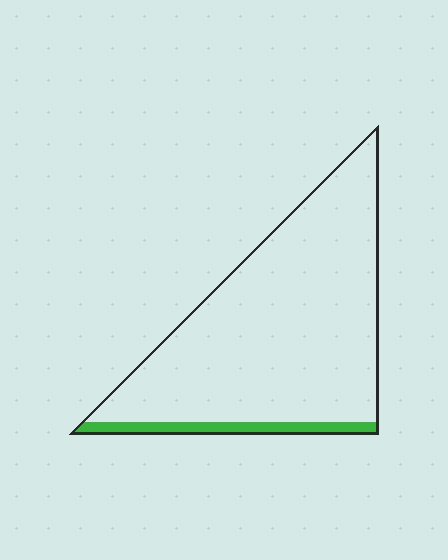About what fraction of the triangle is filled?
About one tenth (1/10).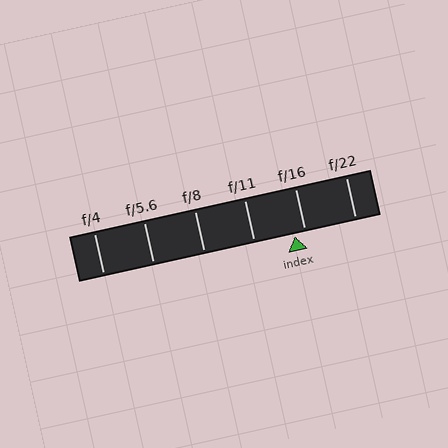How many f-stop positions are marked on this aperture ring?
There are 6 f-stop positions marked.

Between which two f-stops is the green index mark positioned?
The index mark is between f/11 and f/16.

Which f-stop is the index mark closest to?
The index mark is closest to f/16.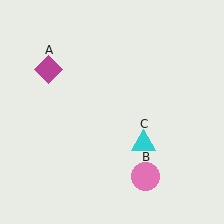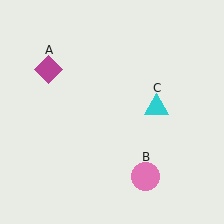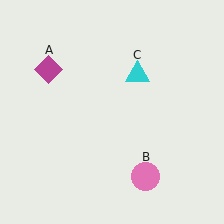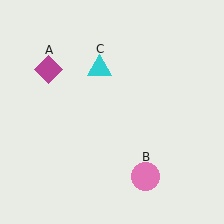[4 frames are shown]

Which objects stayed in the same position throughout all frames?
Magenta diamond (object A) and pink circle (object B) remained stationary.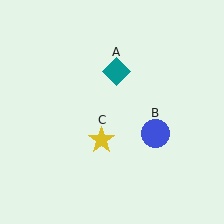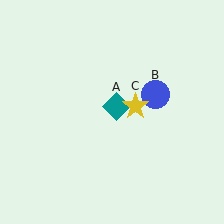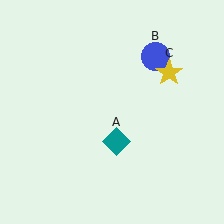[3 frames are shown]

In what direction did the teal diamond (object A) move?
The teal diamond (object A) moved down.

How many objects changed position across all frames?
3 objects changed position: teal diamond (object A), blue circle (object B), yellow star (object C).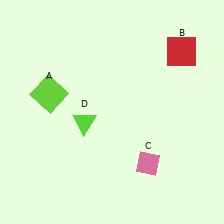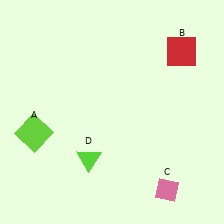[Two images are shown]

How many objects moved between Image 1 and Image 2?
3 objects moved between the two images.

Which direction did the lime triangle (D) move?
The lime triangle (D) moved down.